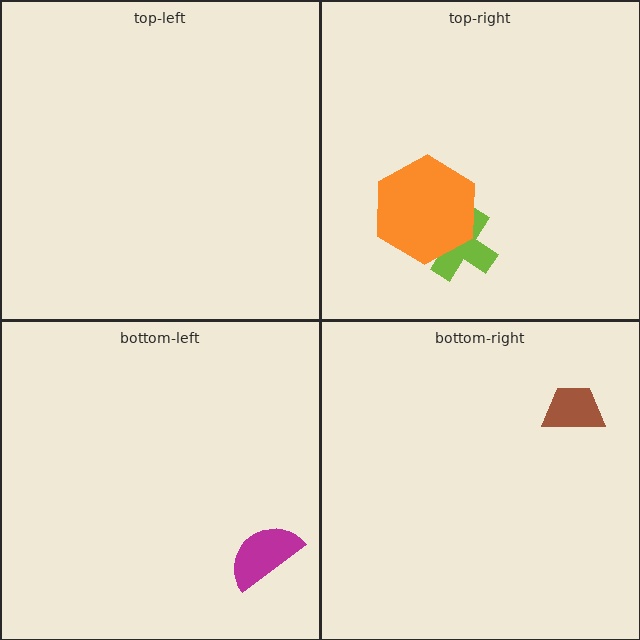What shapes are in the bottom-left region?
The magenta semicircle.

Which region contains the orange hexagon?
The top-right region.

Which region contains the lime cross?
The top-right region.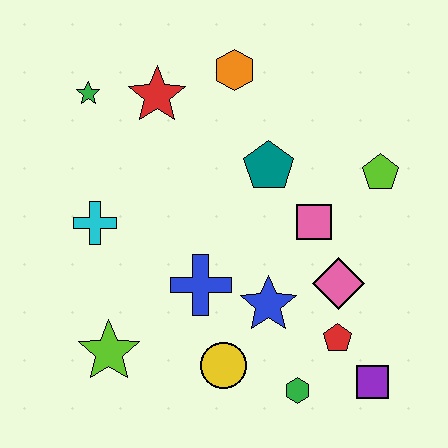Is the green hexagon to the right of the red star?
Yes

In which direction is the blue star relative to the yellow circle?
The blue star is above the yellow circle.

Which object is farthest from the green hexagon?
The green star is farthest from the green hexagon.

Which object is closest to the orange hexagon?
The red star is closest to the orange hexagon.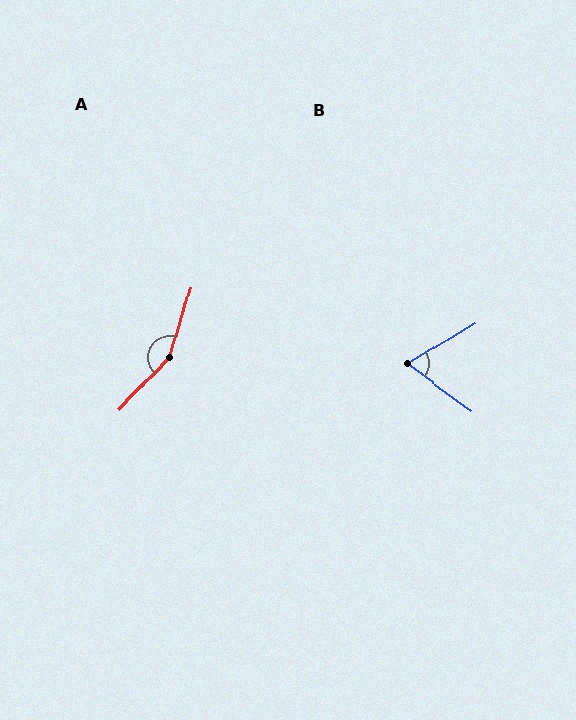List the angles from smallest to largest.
B (67°), A (153°).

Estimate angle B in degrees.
Approximately 67 degrees.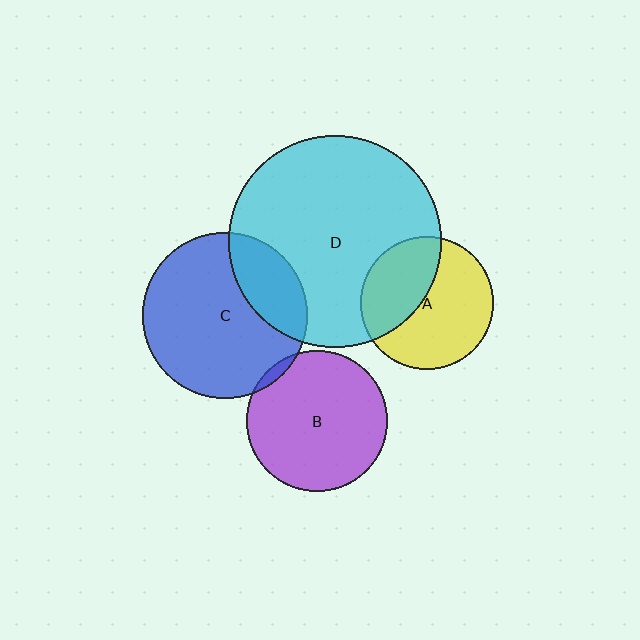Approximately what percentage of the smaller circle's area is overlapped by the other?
Approximately 25%.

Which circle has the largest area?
Circle D (cyan).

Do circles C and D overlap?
Yes.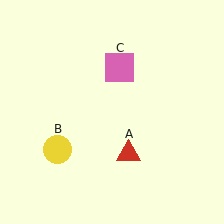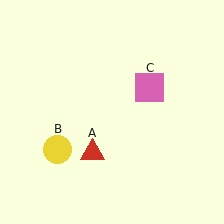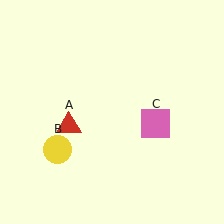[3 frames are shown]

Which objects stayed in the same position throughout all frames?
Yellow circle (object B) remained stationary.